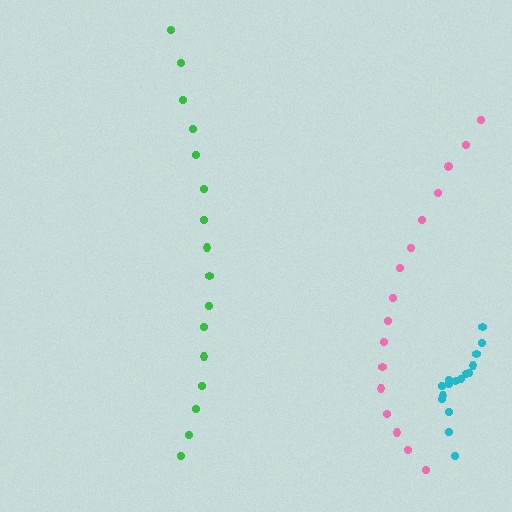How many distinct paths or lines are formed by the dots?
There are 3 distinct paths.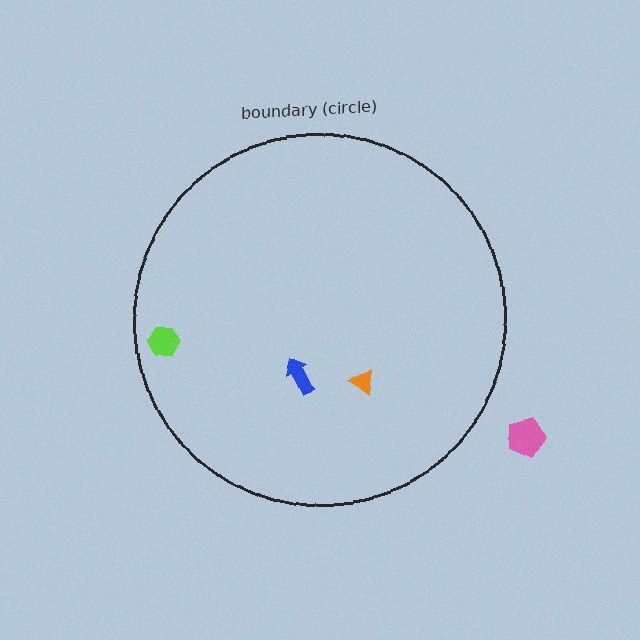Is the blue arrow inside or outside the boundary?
Inside.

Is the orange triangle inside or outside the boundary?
Inside.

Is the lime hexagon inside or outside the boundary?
Inside.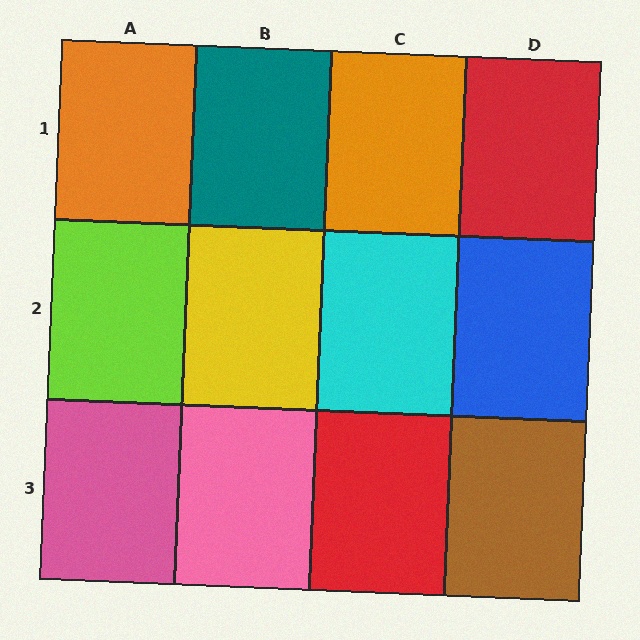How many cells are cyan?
1 cell is cyan.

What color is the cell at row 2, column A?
Lime.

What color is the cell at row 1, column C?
Orange.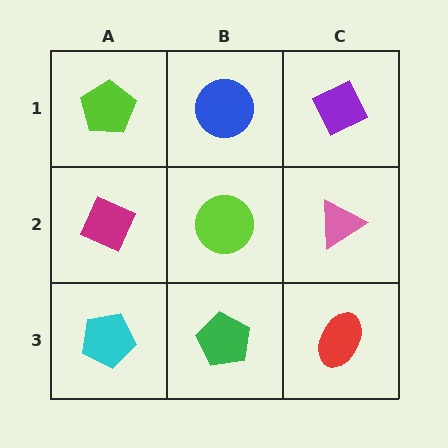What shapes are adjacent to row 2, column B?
A blue circle (row 1, column B), a green pentagon (row 3, column B), a magenta diamond (row 2, column A), a pink triangle (row 2, column C).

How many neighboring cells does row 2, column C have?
3.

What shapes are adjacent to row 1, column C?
A pink triangle (row 2, column C), a blue circle (row 1, column B).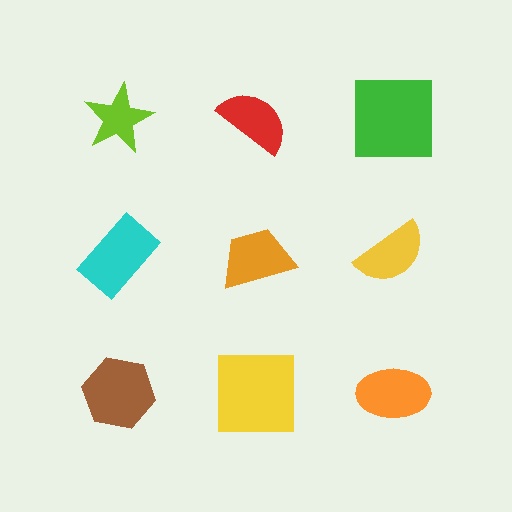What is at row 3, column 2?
A yellow square.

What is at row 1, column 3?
A green square.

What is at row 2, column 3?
A yellow semicircle.